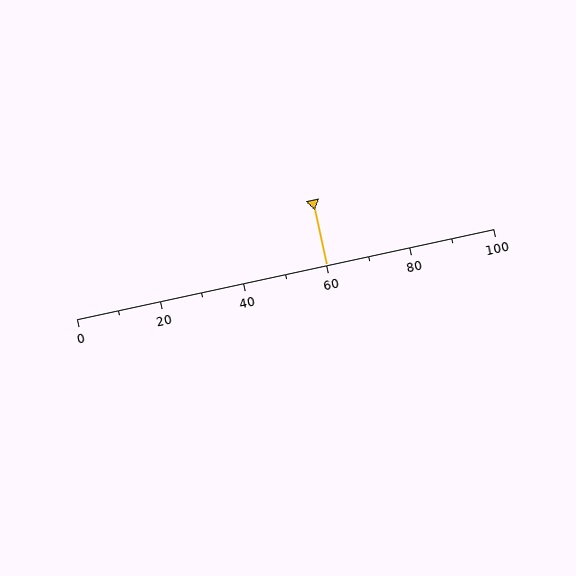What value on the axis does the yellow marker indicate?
The marker indicates approximately 60.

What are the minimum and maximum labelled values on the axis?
The axis runs from 0 to 100.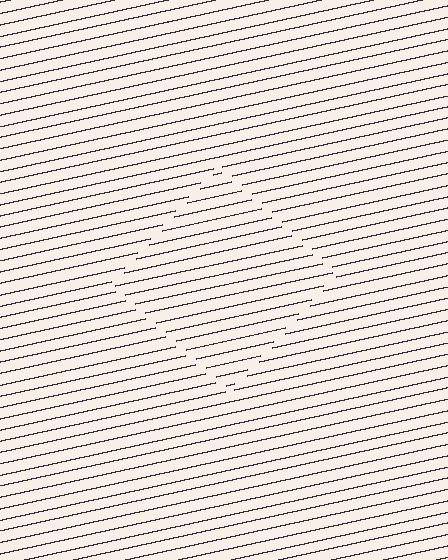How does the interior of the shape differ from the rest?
The interior of the shape contains the same grating, shifted by half a period — the contour is defined by the phase discontinuity where line-ends from the inner and outer gratings abut.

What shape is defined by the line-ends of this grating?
An illusory square. The interior of the shape contains the same grating, shifted by half a period — the contour is defined by the phase discontinuity where line-ends from the inner and outer gratings abut.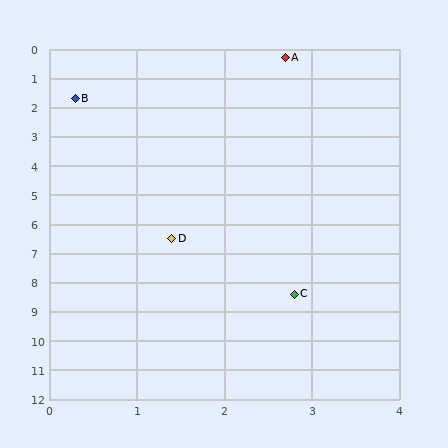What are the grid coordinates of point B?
Point B is at approximately (0.3, 1.7).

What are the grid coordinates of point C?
Point C is at approximately (2.8, 8.4).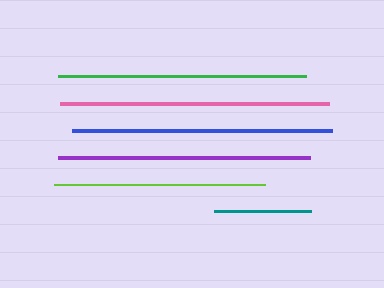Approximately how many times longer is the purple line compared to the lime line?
The purple line is approximately 1.2 times the length of the lime line.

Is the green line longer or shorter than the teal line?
The green line is longer than the teal line.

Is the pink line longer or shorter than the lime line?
The pink line is longer than the lime line.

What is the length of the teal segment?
The teal segment is approximately 96 pixels long.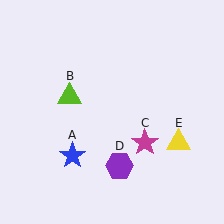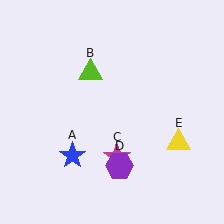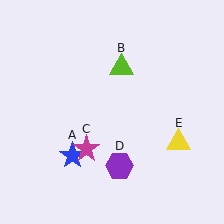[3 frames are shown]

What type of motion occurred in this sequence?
The lime triangle (object B), magenta star (object C) rotated clockwise around the center of the scene.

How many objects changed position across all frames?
2 objects changed position: lime triangle (object B), magenta star (object C).